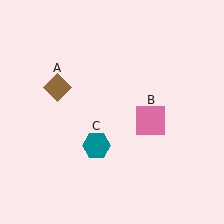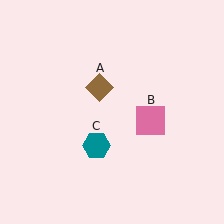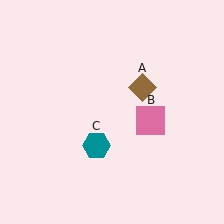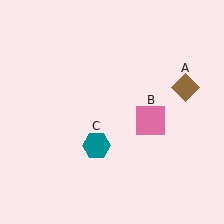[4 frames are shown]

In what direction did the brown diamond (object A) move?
The brown diamond (object A) moved right.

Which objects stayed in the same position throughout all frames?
Pink square (object B) and teal hexagon (object C) remained stationary.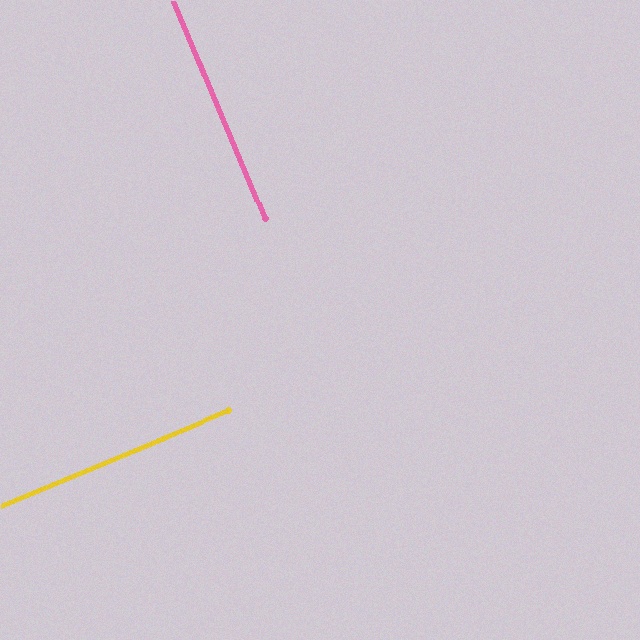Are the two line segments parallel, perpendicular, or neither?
Perpendicular — they meet at approximately 90°.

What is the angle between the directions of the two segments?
Approximately 90 degrees.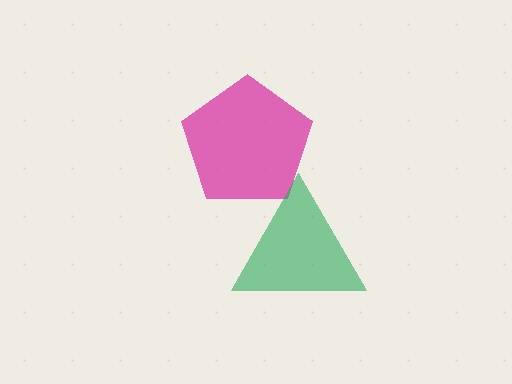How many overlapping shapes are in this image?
There are 2 overlapping shapes in the image.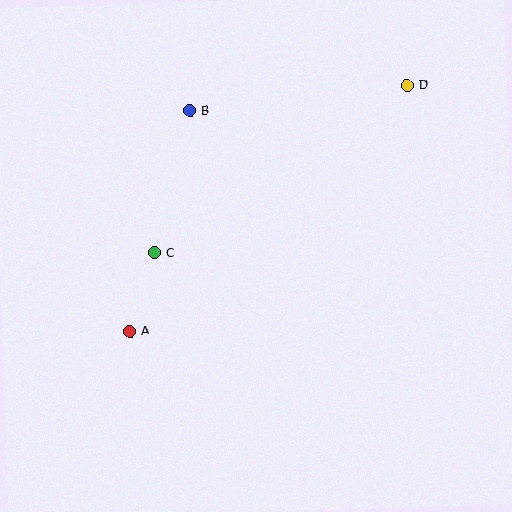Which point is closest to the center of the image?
Point C at (154, 253) is closest to the center.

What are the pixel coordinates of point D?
Point D is at (407, 85).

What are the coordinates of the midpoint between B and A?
The midpoint between B and A is at (160, 221).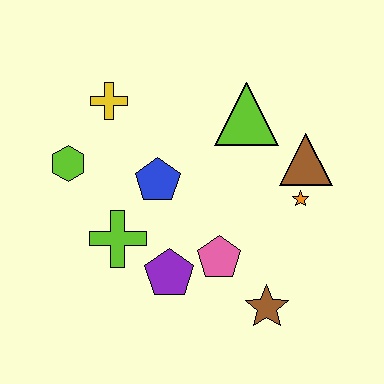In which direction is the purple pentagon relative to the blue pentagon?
The purple pentagon is below the blue pentagon.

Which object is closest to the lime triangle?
The brown triangle is closest to the lime triangle.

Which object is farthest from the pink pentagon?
The yellow cross is farthest from the pink pentagon.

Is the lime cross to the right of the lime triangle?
No